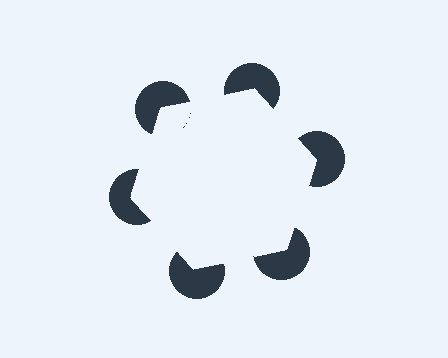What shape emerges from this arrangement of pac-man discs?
An illusory hexagon — its edges are inferred from the aligned wedge cuts in the pac-man discs, not physically drawn.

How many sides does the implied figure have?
6 sides.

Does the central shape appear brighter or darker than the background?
It typically appears slightly brighter than the background, even though no actual brightness change is drawn.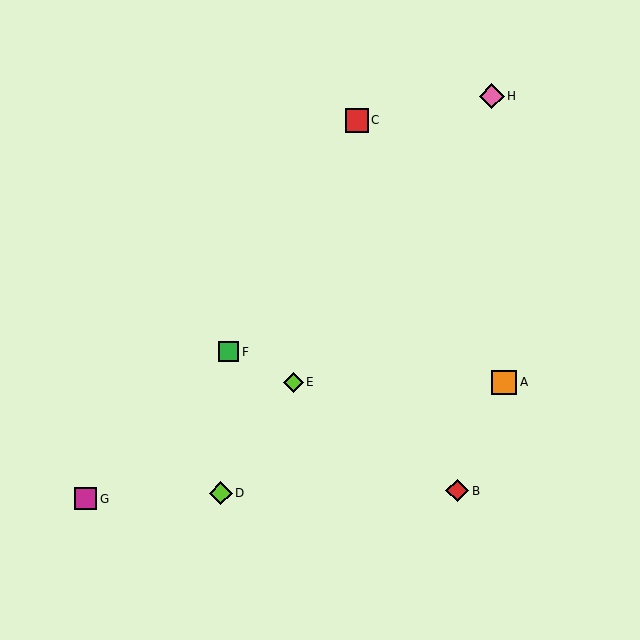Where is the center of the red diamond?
The center of the red diamond is at (457, 491).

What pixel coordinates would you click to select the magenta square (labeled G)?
Click at (86, 499) to select the magenta square G.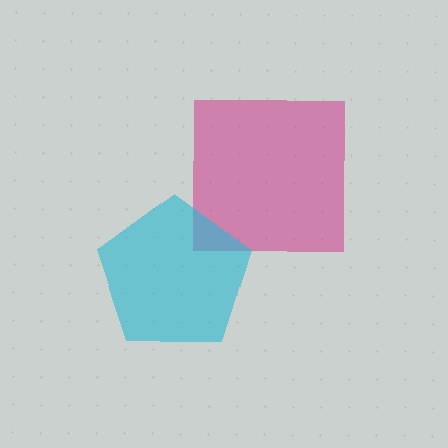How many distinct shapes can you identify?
There are 2 distinct shapes: a magenta square, a cyan pentagon.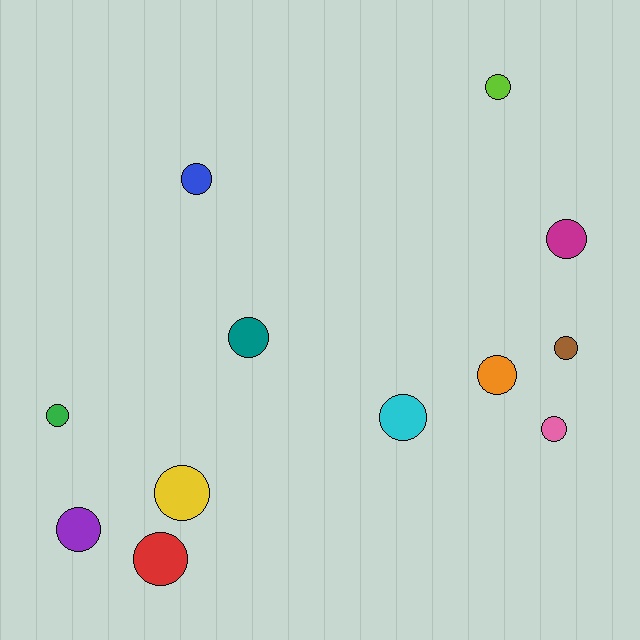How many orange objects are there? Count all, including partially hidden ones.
There is 1 orange object.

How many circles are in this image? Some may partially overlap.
There are 12 circles.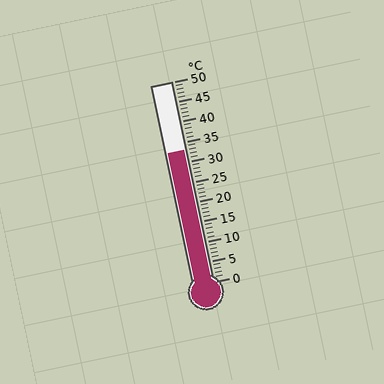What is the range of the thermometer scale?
The thermometer scale ranges from 0°C to 50°C.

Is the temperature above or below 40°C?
The temperature is below 40°C.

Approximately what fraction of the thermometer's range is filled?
The thermometer is filled to approximately 65% of its range.